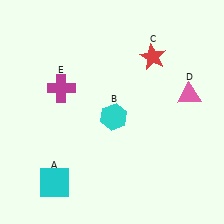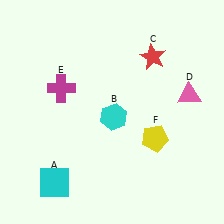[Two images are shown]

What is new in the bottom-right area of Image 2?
A yellow pentagon (F) was added in the bottom-right area of Image 2.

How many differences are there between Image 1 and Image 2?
There is 1 difference between the two images.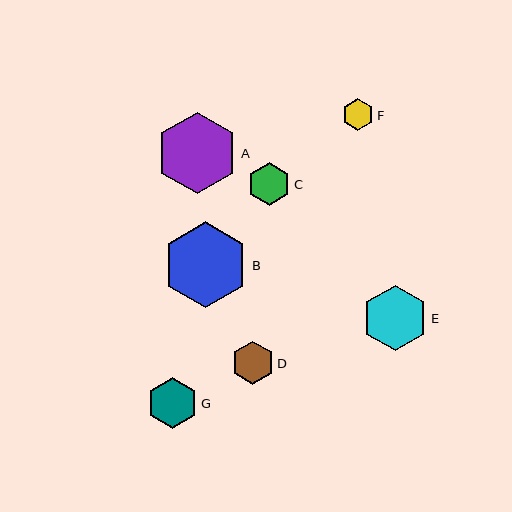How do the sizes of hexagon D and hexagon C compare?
Hexagon D and hexagon C are approximately the same size.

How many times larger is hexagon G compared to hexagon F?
Hexagon G is approximately 1.6 times the size of hexagon F.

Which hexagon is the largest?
Hexagon B is the largest with a size of approximately 86 pixels.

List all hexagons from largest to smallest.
From largest to smallest: B, A, E, G, D, C, F.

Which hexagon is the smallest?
Hexagon F is the smallest with a size of approximately 32 pixels.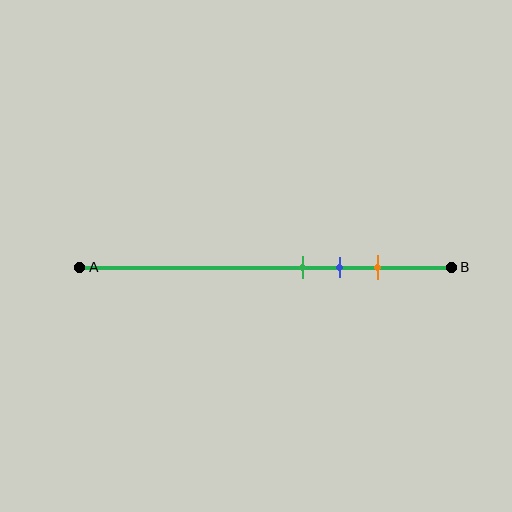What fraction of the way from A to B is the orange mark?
The orange mark is approximately 80% (0.8) of the way from A to B.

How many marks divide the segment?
There are 3 marks dividing the segment.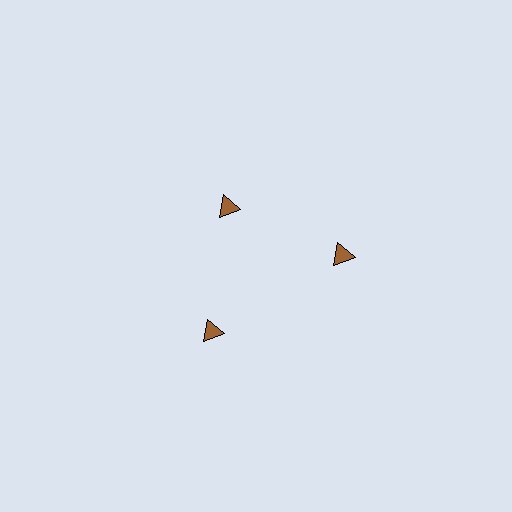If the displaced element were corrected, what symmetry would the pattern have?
It would have 3-fold rotational symmetry — the pattern would map onto itself every 120 degrees.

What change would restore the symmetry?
The symmetry would be restored by moving it outward, back onto the ring so that all 3 triangles sit at equal angles and equal distance from the center.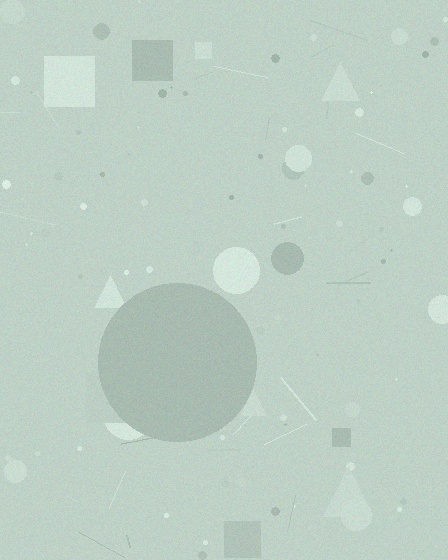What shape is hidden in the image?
A circle is hidden in the image.